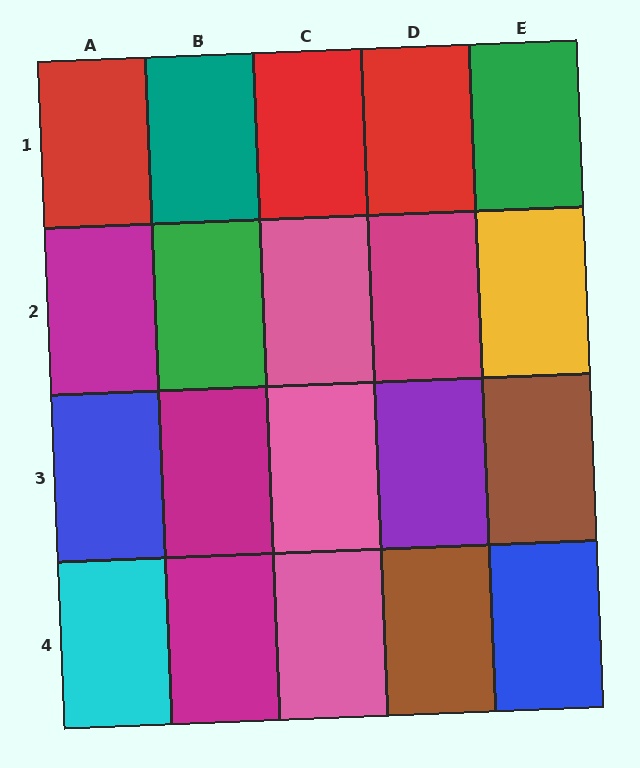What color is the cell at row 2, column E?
Yellow.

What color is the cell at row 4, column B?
Magenta.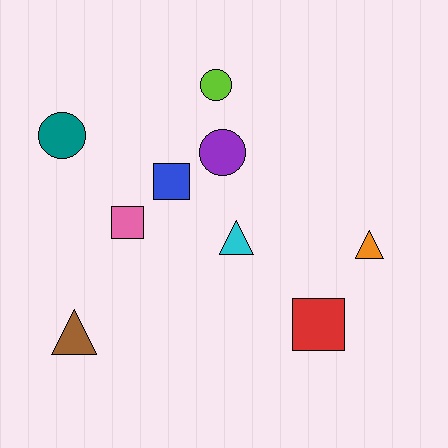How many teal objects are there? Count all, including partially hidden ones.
There is 1 teal object.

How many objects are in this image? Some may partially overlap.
There are 9 objects.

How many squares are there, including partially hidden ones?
There are 3 squares.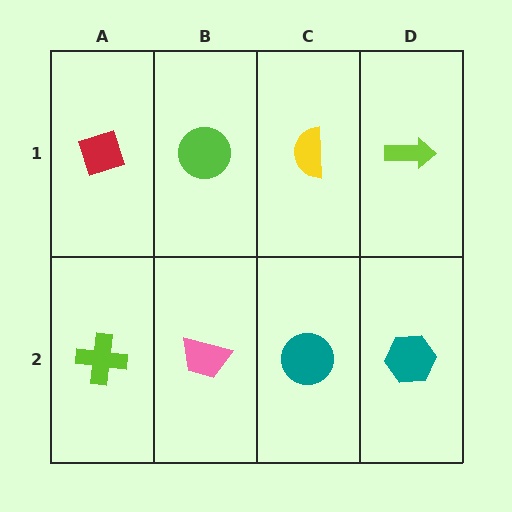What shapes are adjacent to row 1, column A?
A lime cross (row 2, column A), a lime circle (row 1, column B).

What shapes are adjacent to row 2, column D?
A lime arrow (row 1, column D), a teal circle (row 2, column C).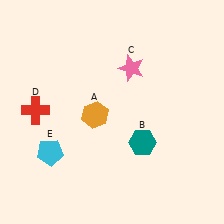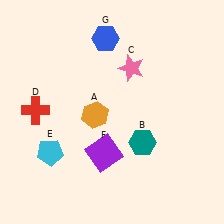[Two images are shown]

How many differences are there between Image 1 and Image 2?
There are 2 differences between the two images.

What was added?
A purple square (F), a blue hexagon (G) were added in Image 2.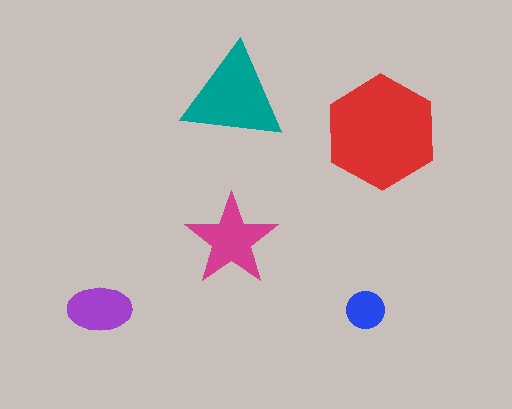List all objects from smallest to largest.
The blue circle, the purple ellipse, the magenta star, the teal triangle, the red hexagon.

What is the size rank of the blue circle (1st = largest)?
5th.